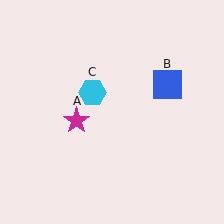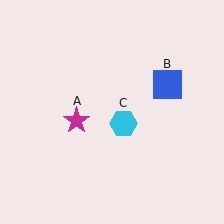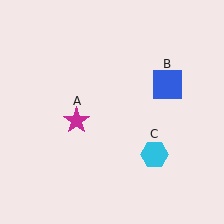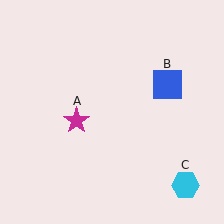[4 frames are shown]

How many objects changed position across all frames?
1 object changed position: cyan hexagon (object C).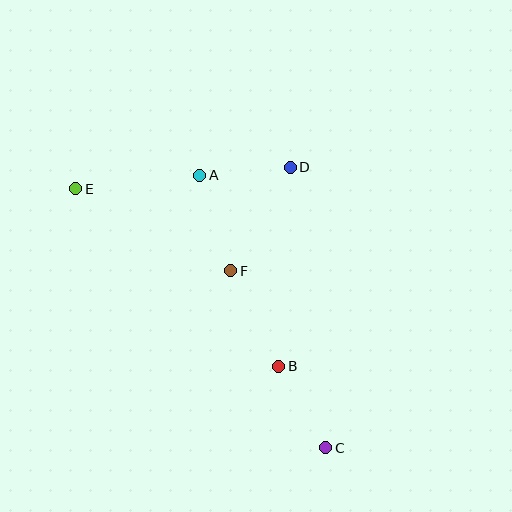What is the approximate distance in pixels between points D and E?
The distance between D and E is approximately 215 pixels.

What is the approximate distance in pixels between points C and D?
The distance between C and D is approximately 283 pixels.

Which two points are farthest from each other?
Points C and E are farthest from each other.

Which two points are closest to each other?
Points A and D are closest to each other.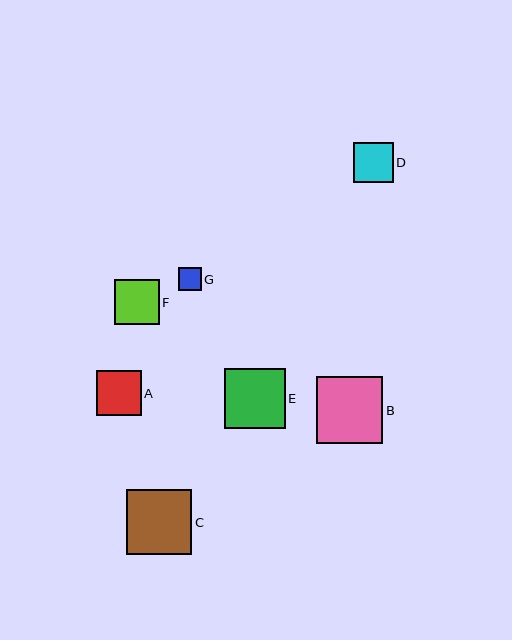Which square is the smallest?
Square G is the smallest with a size of approximately 23 pixels.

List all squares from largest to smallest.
From largest to smallest: B, C, E, F, A, D, G.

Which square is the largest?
Square B is the largest with a size of approximately 66 pixels.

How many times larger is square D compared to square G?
Square D is approximately 1.8 times the size of square G.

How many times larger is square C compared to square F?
Square C is approximately 1.4 times the size of square F.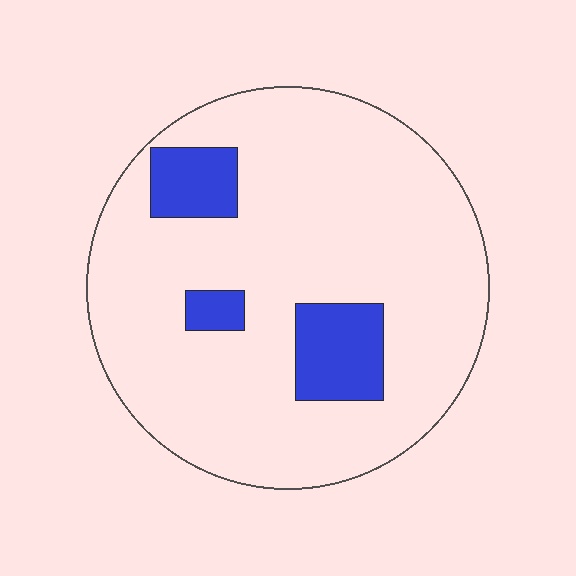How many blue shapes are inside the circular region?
3.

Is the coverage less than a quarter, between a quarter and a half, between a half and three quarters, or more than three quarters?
Less than a quarter.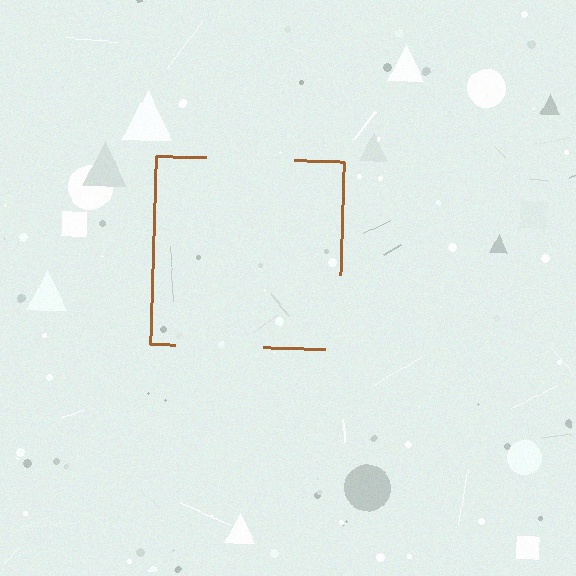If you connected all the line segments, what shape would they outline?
They would outline a square.